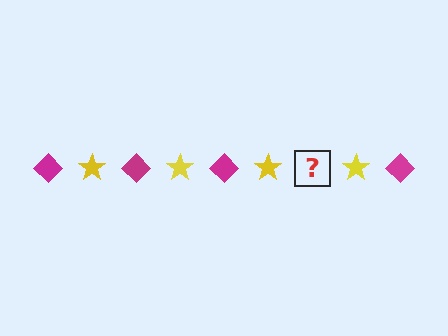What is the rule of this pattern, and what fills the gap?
The rule is that the pattern alternates between magenta diamond and yellow star. The gap should be filled with a magenta diamond.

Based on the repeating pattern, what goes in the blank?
The blank should be a magenta diamond.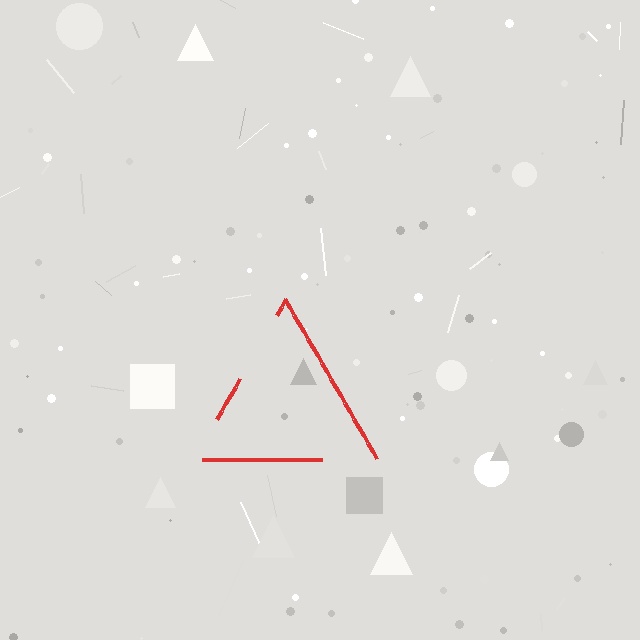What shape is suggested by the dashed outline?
The dashed outline suggests a triangle.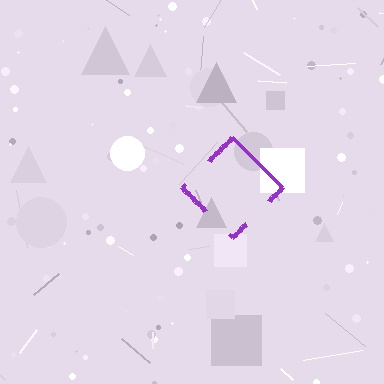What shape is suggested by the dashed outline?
The dashed outline suggests a diamond.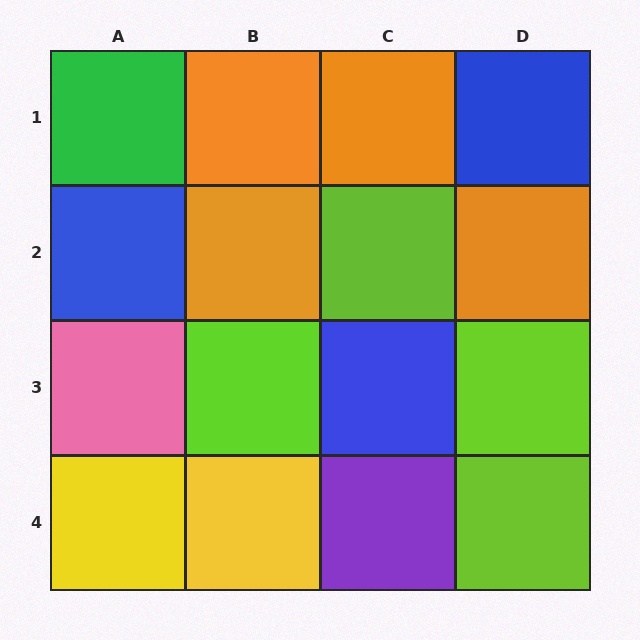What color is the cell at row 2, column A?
Blue.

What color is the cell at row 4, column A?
Yellow.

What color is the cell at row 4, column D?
Lime.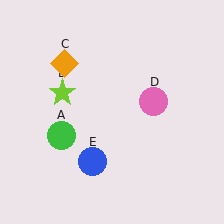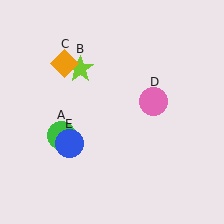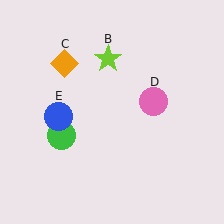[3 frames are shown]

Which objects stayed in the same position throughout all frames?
Green circle (object A) and orange diamond (object C) and pink circle (object D) remained stationary.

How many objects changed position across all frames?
2 objects changed position: lime star (object B), blue circle (object E).